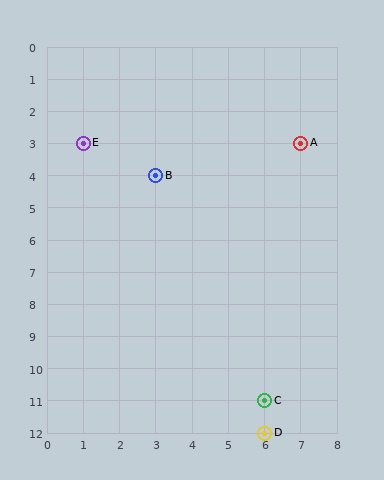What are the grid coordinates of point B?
Point B is at grid coordinates (3, 4).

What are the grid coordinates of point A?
Point A is at grid coordinates (7, 3).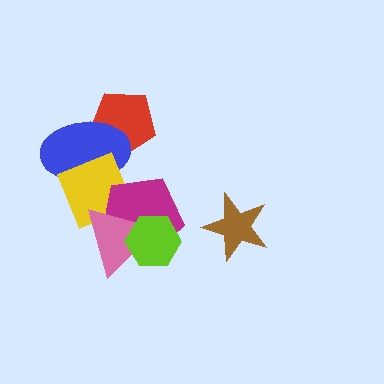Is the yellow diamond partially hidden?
Yes, it is partially covered by another shape.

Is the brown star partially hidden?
No, no other shape covers it.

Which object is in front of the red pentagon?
The blue ellipse is in front of the red pentagon.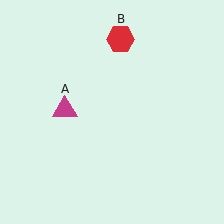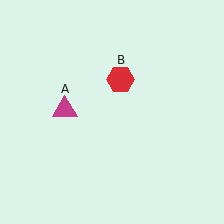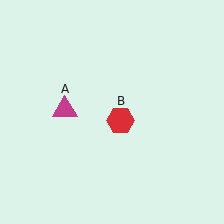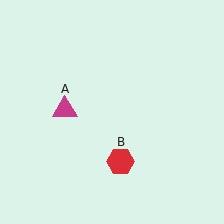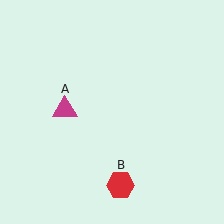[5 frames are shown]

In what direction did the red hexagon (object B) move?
The red hexagon (object B) moved down.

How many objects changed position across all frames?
1 object changed position: red hexagon (object B).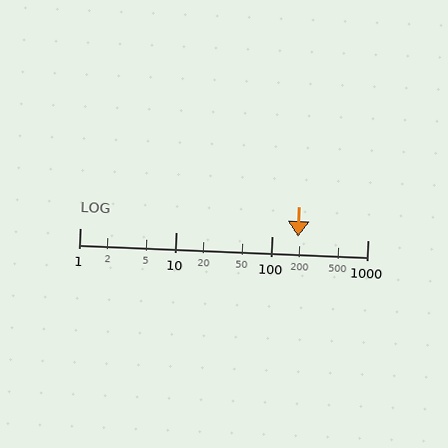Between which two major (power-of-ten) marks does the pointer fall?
The pointer is between 100 and 1000.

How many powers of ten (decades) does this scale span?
The scale spans 3 decades, from 1 to 1000.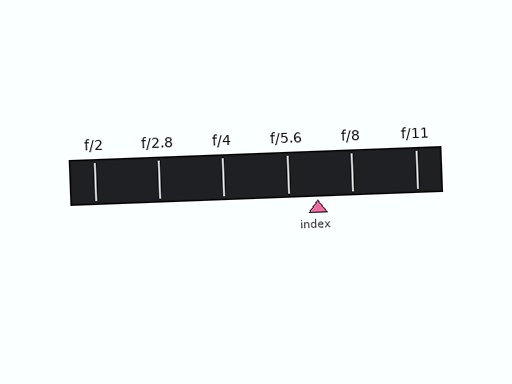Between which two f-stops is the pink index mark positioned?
The index mark is between f/5.6 and f/8.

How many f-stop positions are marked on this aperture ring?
There are 6 f-stop positions marked.